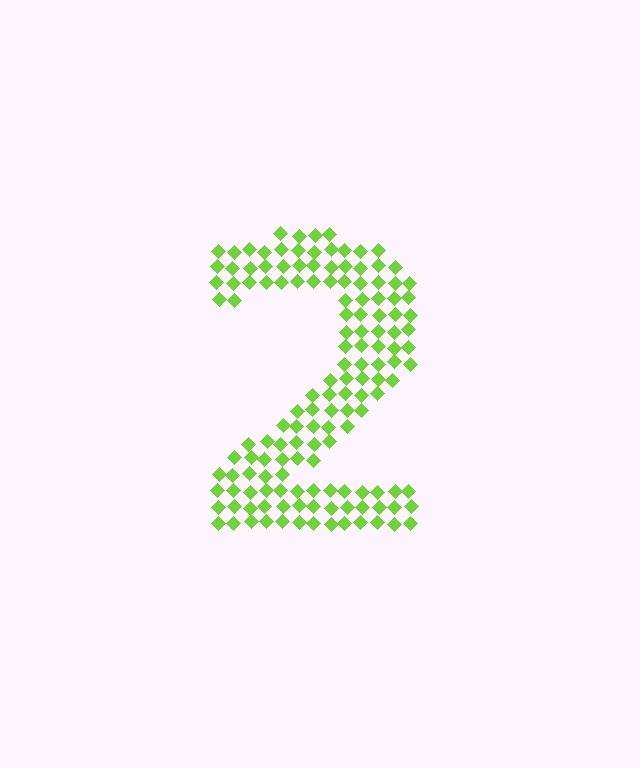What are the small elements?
The small elements are diamonds.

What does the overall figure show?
The overall figure shows the digit 2.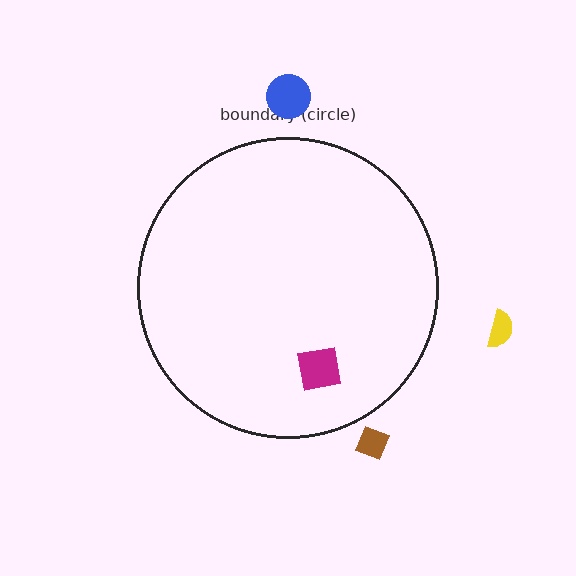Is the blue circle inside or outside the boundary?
Outside.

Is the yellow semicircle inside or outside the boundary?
Outside.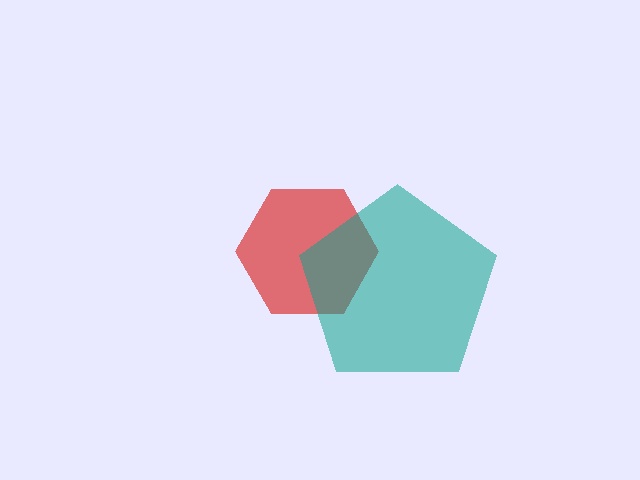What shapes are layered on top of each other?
The layered shapes are: a red hexagon, a teal pentagon.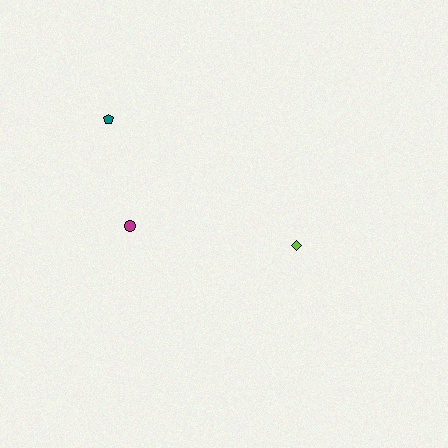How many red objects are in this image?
There are no red objects.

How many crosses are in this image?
There are no crosses.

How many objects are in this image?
There are 3 objects.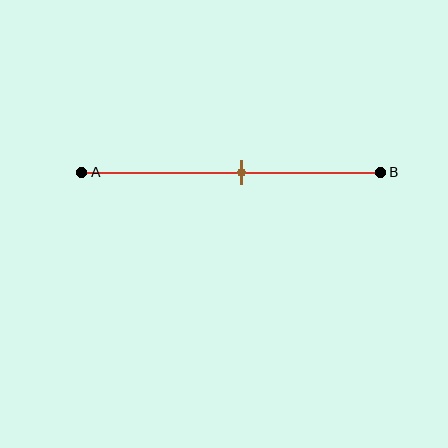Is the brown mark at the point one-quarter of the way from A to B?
No, the mark is at about 55% from A, not at the 25% one-quarter point.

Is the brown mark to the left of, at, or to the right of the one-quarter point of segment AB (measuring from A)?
The brown mark is to the right of the one-quarter point of segment AB.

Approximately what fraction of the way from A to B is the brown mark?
The brown mark is approximately 55% of the way from A to B.